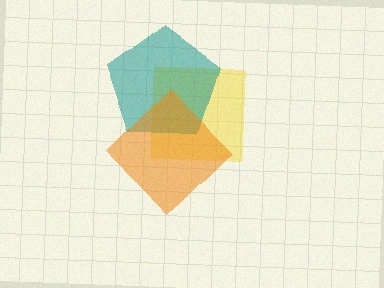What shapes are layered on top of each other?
The layered shapes are: a yellow square, a teal pentagon, an orange diamond.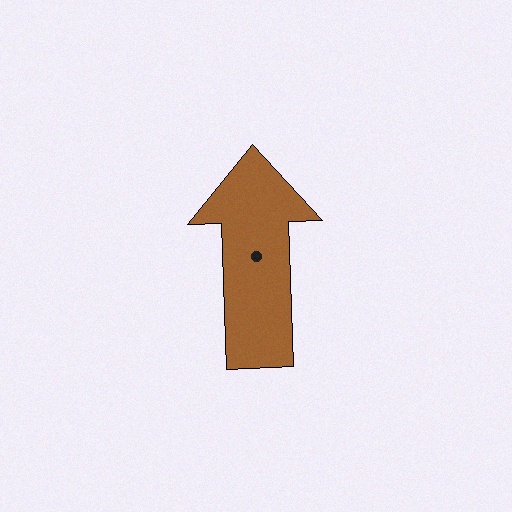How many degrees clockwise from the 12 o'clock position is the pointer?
Approximately 358 degrees.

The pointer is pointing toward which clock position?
Roughly 12 o'clock.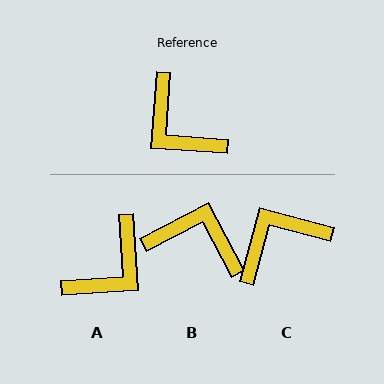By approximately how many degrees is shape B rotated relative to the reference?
Approximately 148 degrees clockwise.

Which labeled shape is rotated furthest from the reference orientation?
B, about 148 degrees away.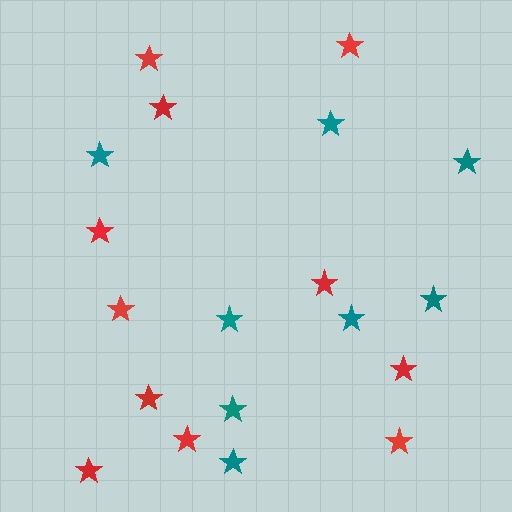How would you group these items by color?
There are 2 groups: one group of red stars (11) and one group of teal stars (8).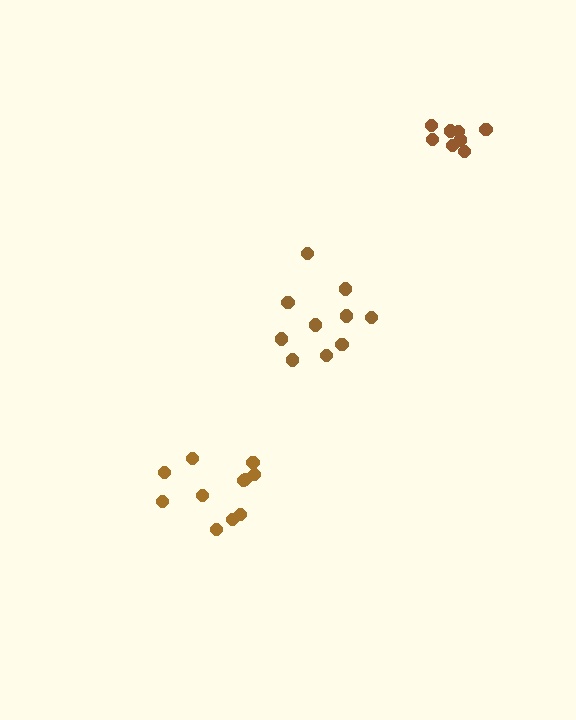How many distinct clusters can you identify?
There are 3 distinct clusters.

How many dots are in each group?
Group 1: 10 dots, Group 2: 11 dots, Group 3: 8 dots (29 total).